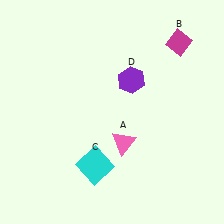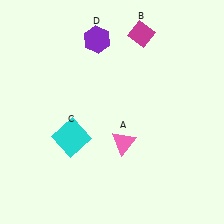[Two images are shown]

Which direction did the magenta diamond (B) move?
The magenta diamond (B) moved left.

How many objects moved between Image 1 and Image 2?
3 objects moved between the two images.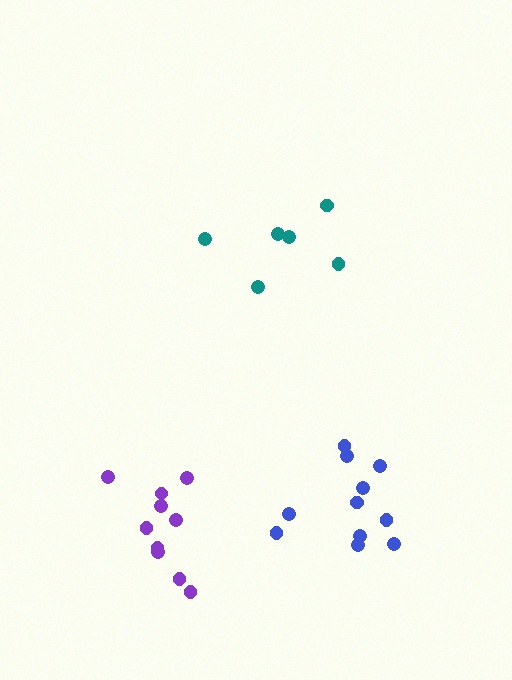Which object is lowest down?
The purple cluster is bottommost.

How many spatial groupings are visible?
There are 3 spatial groupings.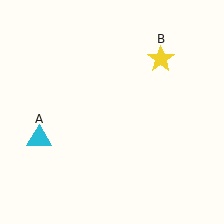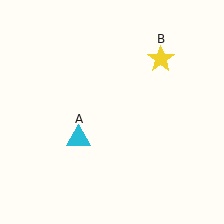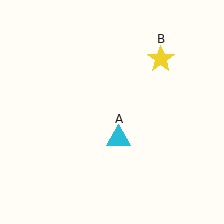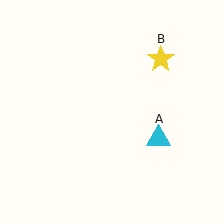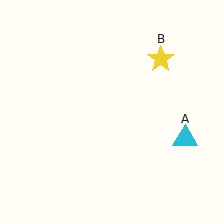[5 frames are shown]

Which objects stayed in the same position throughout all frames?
Yellow star (object B) remained stationary.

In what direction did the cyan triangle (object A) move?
The cyan triangle (object A) moved right.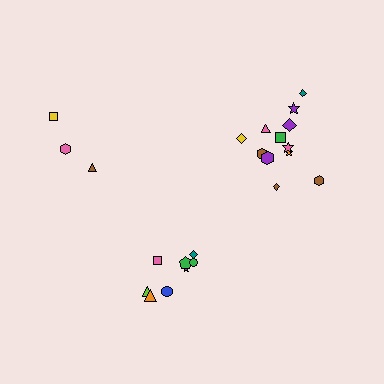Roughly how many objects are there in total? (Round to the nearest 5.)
Roughly 25 objects in total.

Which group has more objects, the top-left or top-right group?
The top-right group.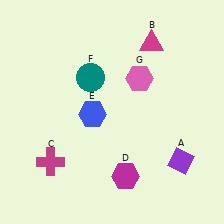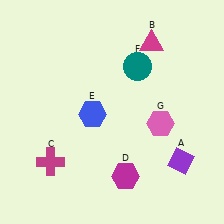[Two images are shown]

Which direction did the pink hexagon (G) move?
The pink hexagon (G) moved down.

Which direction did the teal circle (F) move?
The teal circle (F) moved right.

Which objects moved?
The objects that moved are: the teal circle (F), the pink hexagon (G).